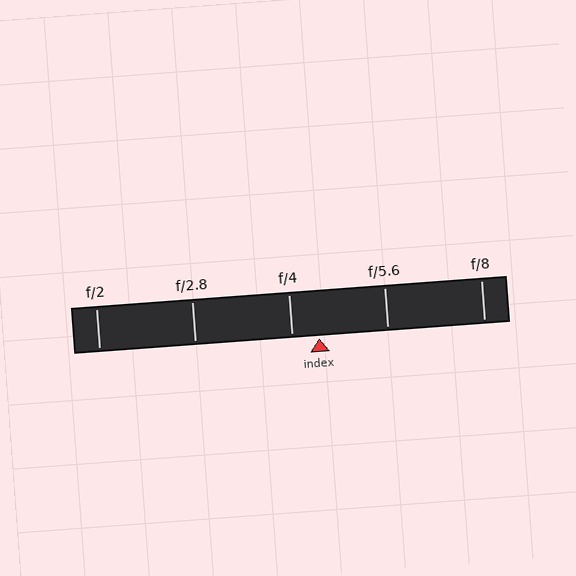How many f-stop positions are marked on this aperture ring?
There are 5 f-stop positions marked.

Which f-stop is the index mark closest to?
The index mark is closest to f/4.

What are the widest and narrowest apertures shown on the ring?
The widest aperture shown is f/2 and the narrowest is f/8.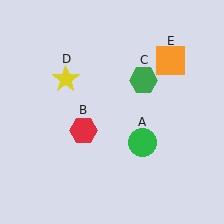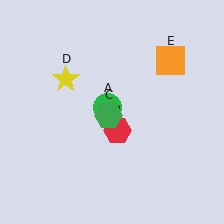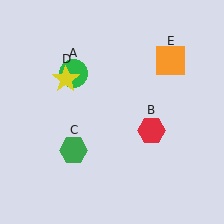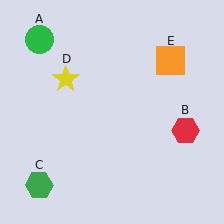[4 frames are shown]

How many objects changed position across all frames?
3 objects changed position: green circle (object A), red hexagon (object B), green hexagon (object C).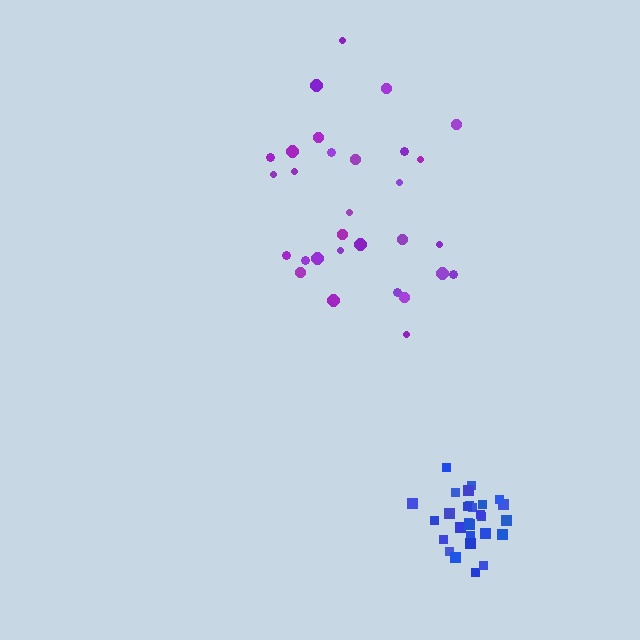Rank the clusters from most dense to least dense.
blue, purple.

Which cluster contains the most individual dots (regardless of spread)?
Purple (31).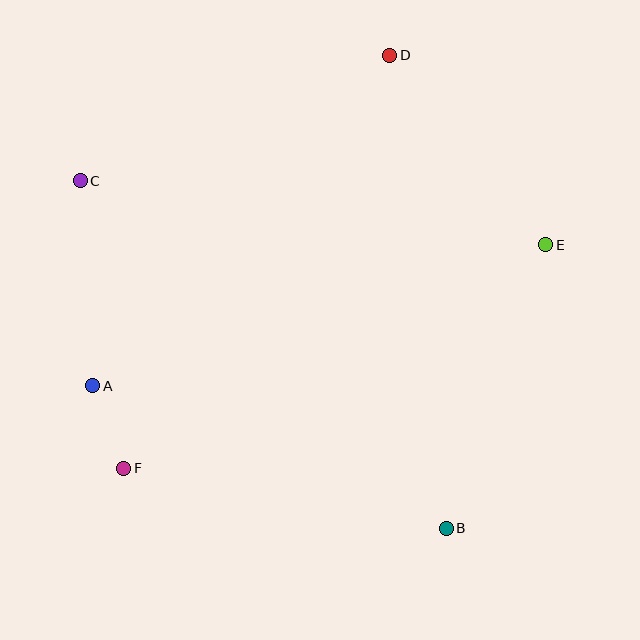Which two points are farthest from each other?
Points B and C are farthest from each other.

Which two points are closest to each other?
Points A and F are closest to each other.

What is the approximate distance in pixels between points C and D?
The distance between C and D is approximately 334 pixels.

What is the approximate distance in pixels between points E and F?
The distance between E and F is approximately 478 pixels.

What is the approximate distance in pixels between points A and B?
The distance between A and B is approximately 381 pixels.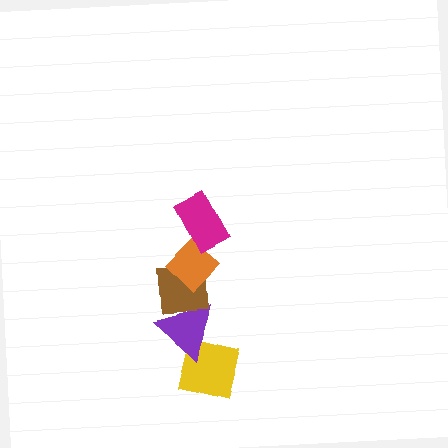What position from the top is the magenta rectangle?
The magenta rectangle is 1st from the top.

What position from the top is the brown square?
The brown square is 3rd from the top.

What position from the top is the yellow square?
The yellow square is 5th from the top.